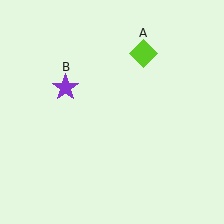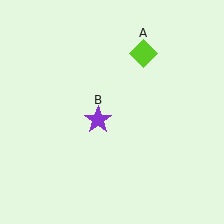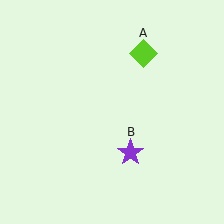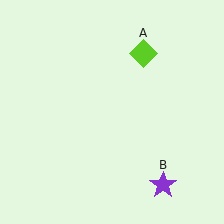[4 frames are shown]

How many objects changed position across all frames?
1 object changed position: purple star (object B).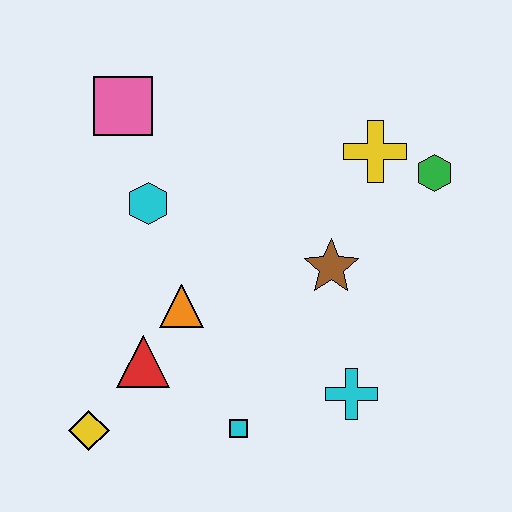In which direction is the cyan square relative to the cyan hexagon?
The cyan square is below the cyan hexagon.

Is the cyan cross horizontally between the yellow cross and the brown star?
Yes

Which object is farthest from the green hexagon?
The yellow diamond is farthest from the green hexagon.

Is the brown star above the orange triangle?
Yes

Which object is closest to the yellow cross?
The green hexagon is closest to the yellow cross.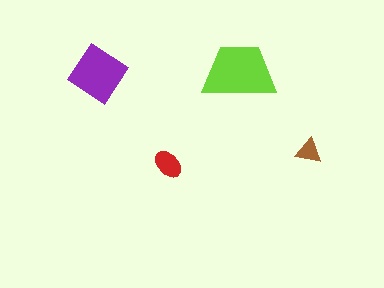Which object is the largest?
The lime trapezoid.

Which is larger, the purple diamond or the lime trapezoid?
The lime trapezoid.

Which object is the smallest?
The brown triangle.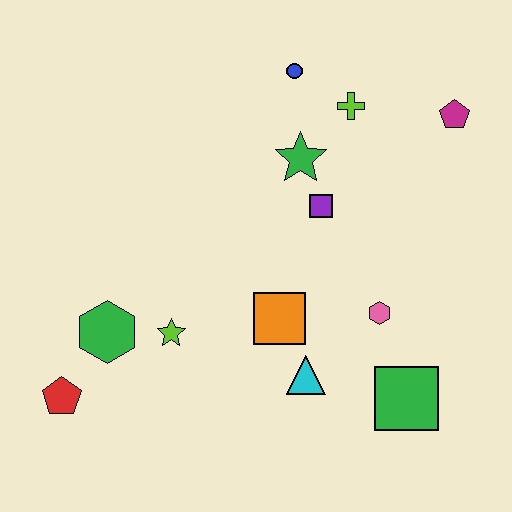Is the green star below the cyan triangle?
No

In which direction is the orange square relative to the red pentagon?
The orange square is to the right of the red pentagon.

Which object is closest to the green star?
The purple square is closest to the green star.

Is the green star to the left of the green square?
Yes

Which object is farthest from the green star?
The red pentagon is farthest from the green star.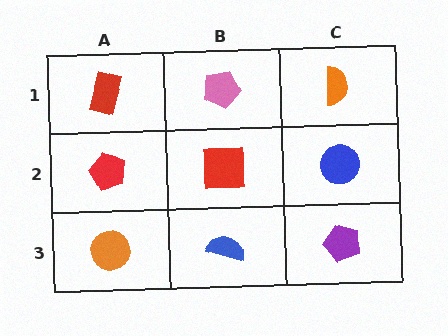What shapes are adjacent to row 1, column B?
A red square (row 2, column B), a red rectangle (row 1, column A), an orange semicircle (row 1, column C).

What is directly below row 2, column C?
A purple pentagon.